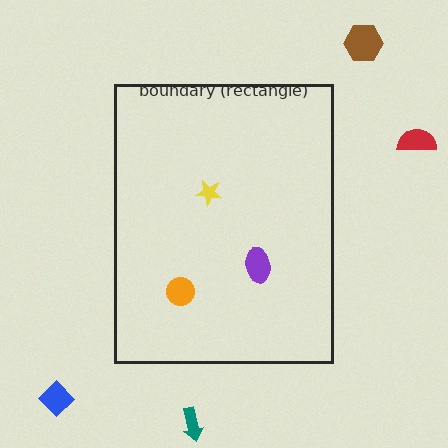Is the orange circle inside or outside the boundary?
Inside.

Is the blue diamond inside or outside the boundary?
Outside.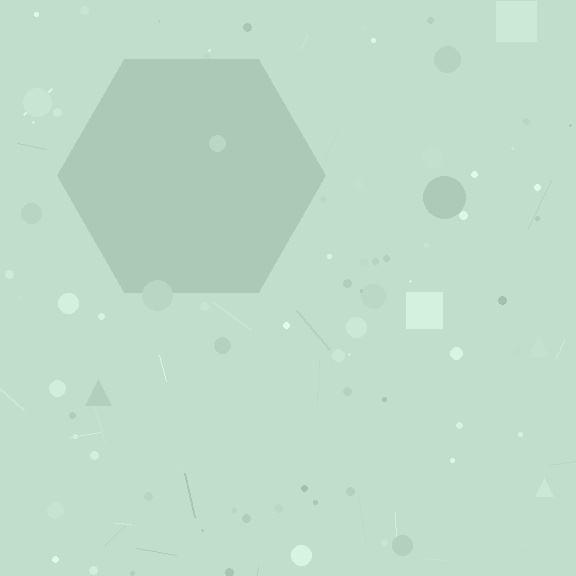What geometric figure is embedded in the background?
A hexagon is embedded in the background.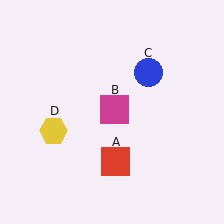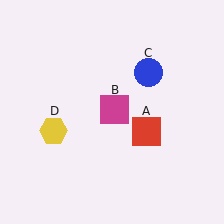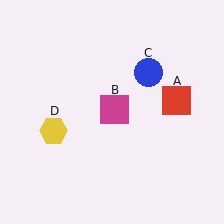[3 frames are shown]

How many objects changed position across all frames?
1 object changed position: red square (object A).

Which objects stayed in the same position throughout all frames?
Magenta square (object B) and blue circle (object C) and yellow hexagon (object D) remained stationary.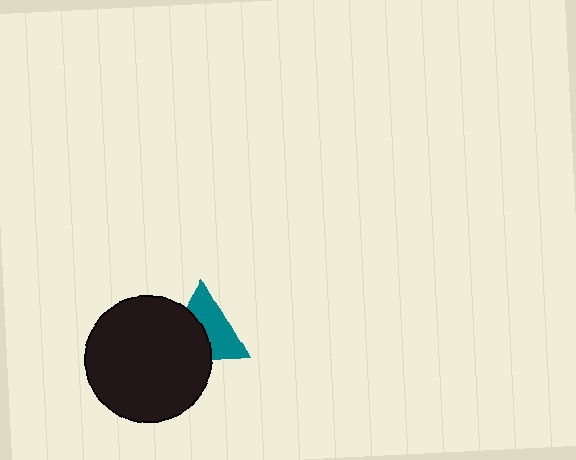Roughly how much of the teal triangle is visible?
About half of it is visible (roughly 55%).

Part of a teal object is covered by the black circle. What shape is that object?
It is a triangle.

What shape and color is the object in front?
The object in front is a black circle.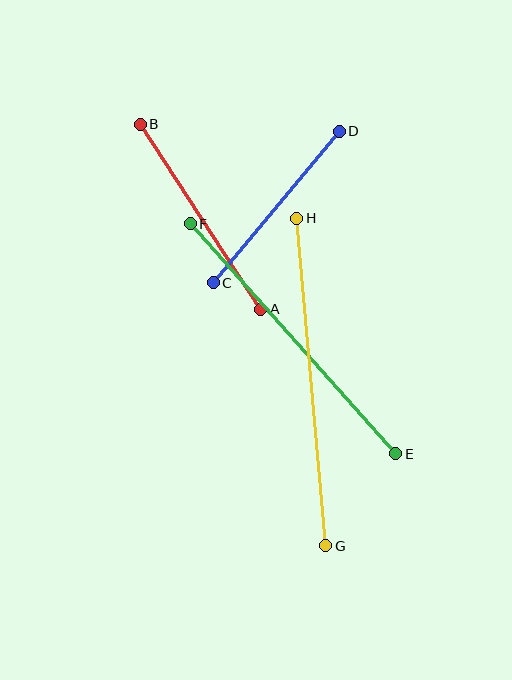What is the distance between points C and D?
The distance is approximately 197 pixels.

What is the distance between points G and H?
The distance is approximately 329 pixels.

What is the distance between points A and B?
The distance is approximately 221 pixels.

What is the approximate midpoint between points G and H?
The midpoint is at approximately (311, 382) pixels.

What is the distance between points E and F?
The distance is approximately 308 pixels.